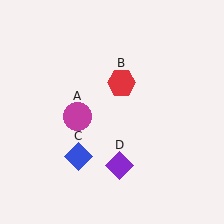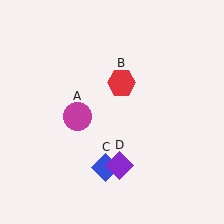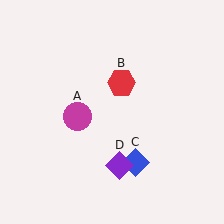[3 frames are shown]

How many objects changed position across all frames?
1 object changed position: blue diamond (object C).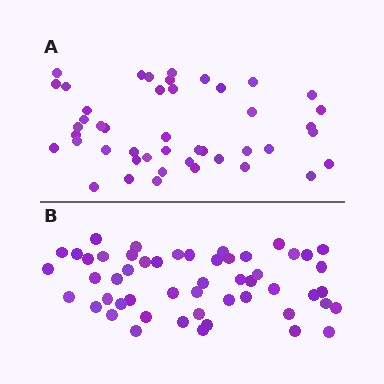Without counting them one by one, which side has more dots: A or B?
Region B (the bottom region) has more dots.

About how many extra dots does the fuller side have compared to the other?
Region B has roughly 8 or so more dots than region A.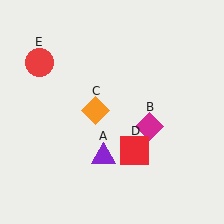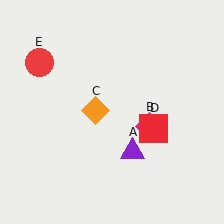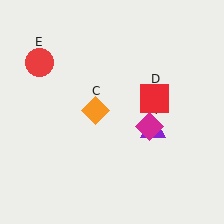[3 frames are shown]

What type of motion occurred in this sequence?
The purple triangle (object A), red square (object D) rotated counterclockwise around the center of the scene.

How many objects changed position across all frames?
2 objects changed position: purple triangle (object A), red square (object D).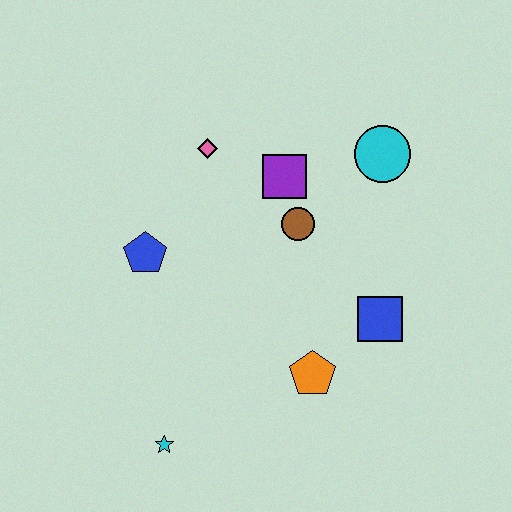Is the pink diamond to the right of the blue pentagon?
Yes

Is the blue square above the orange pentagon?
Yes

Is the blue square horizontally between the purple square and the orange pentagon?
No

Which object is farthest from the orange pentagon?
The pink diamond is farthest from the orange pentagon.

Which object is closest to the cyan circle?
The purple square is closest to the cyan circle.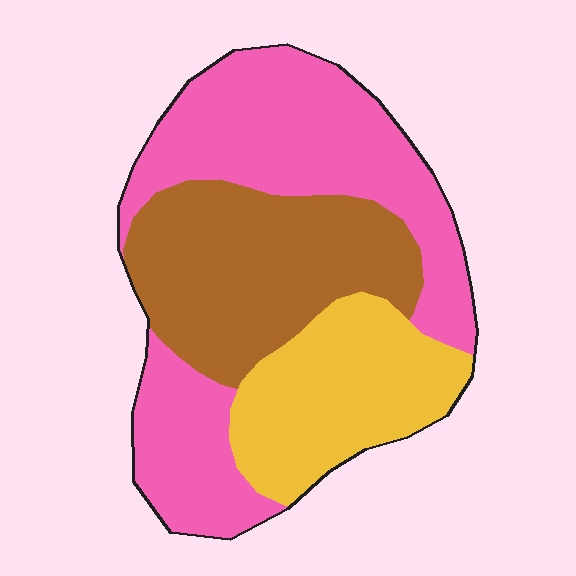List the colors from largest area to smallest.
From largest to smallest: pink, brown, yellow.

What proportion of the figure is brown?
Brown takes up about one third (1/3) of the figure.